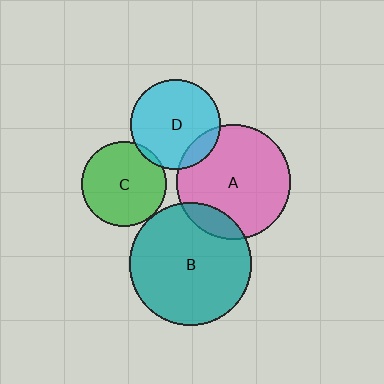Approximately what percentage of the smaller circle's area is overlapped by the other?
Approximately 5%.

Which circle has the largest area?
Circle B (teal).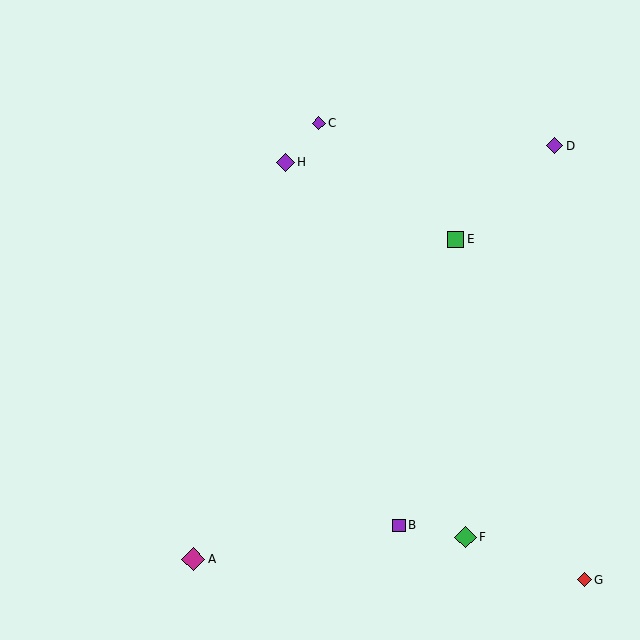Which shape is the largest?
The magenta diamond (labeled A) is the largest.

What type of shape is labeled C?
Shape C is a purple diamond.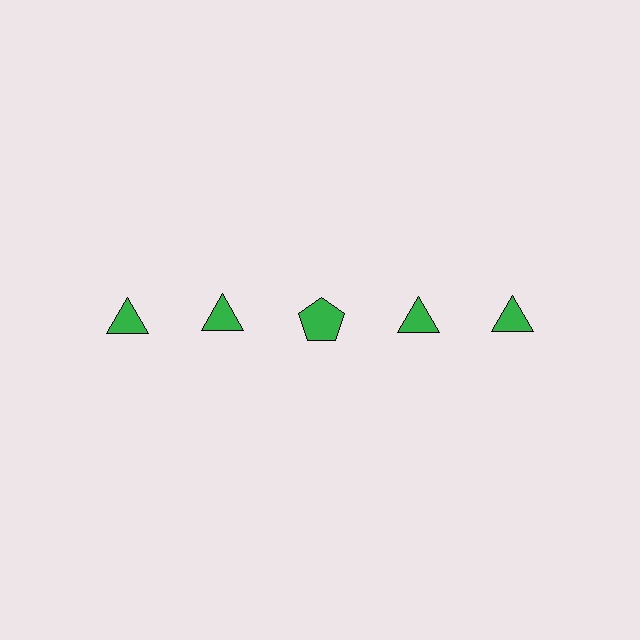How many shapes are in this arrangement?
There are 5 shapes arranged in a grid pattern.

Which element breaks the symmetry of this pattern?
The green pentagon in the top row, center column breaks the symmetry. All other shapes are green triangles.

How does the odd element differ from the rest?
It has a different shape: pentagon instead of triangle.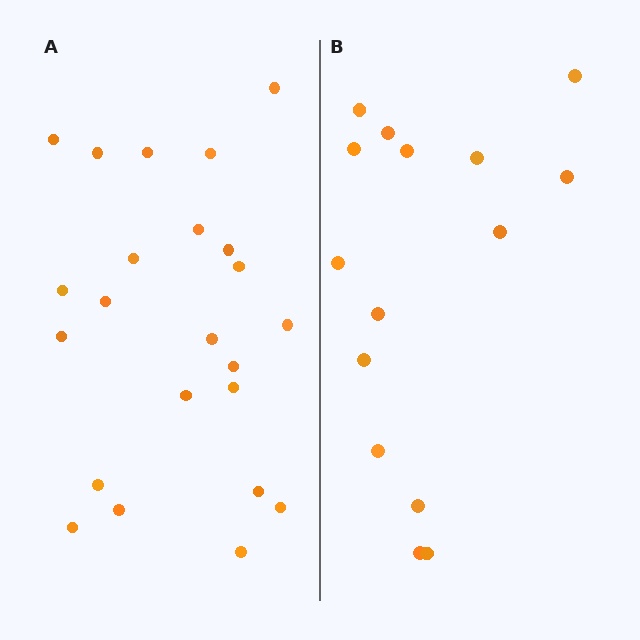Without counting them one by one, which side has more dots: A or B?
Region A (the left region) has more dots.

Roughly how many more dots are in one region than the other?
Region A has roughly 8 or so more dots than region B.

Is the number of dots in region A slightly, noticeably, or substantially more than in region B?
Region A has substantially more. The ratio is roughly 1.5 to 1.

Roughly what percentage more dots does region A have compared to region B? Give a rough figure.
About 55% more.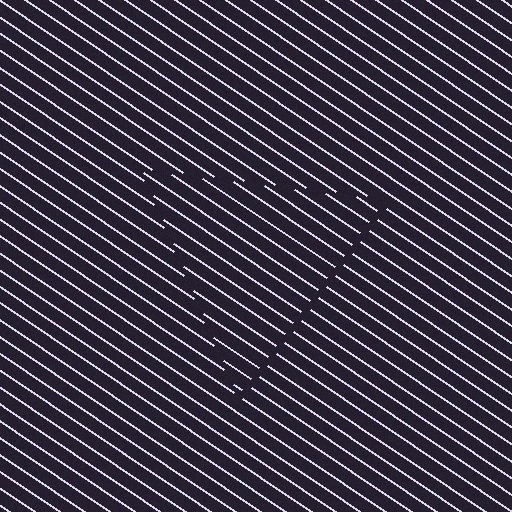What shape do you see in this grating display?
An illusory triangle. The interior of the shape contains the same grating, shifted by half a period — the contour is defined by the phase discontinuity where line-ends from the inner and outer gratings abut.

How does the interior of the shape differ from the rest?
The interior of the shape contains the same grating, shifted by half a period — the contour is defined by the phase discontinuity where line-ends from the inner and outer gratings abut.